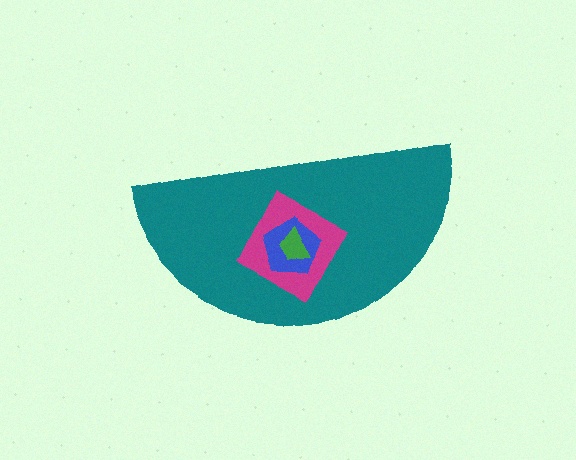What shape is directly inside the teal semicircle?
The magenta diamond.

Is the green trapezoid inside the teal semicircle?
Yes.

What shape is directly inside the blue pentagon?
The green trapezoid.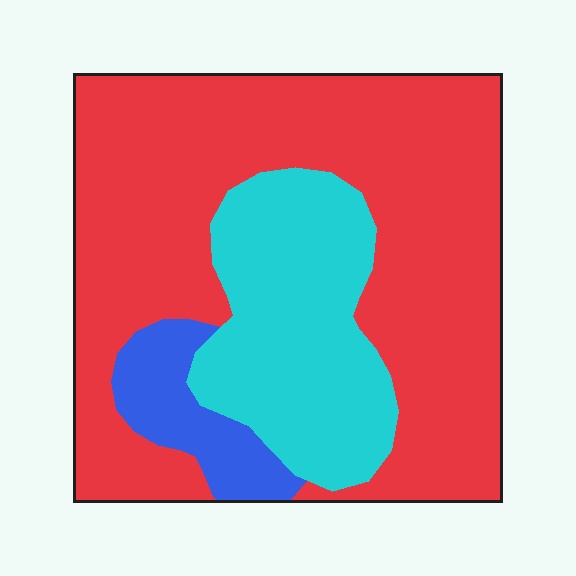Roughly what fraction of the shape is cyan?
Cyan covers about 25% of the shape.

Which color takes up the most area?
Red, at roughly 65%.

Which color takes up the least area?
Blue, at roughly 10%.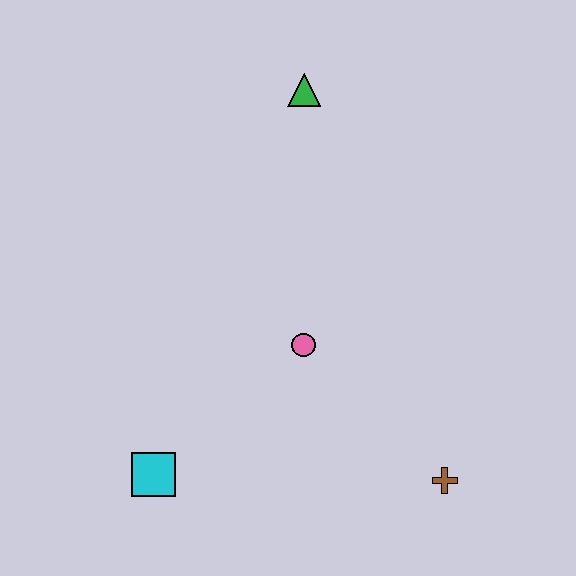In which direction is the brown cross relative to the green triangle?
The brown cross is below the green triangle.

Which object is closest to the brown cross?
The pink circle is closest to the brown cross.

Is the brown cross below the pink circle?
Yes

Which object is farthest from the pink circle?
The green triangle is farthest from the pink circle.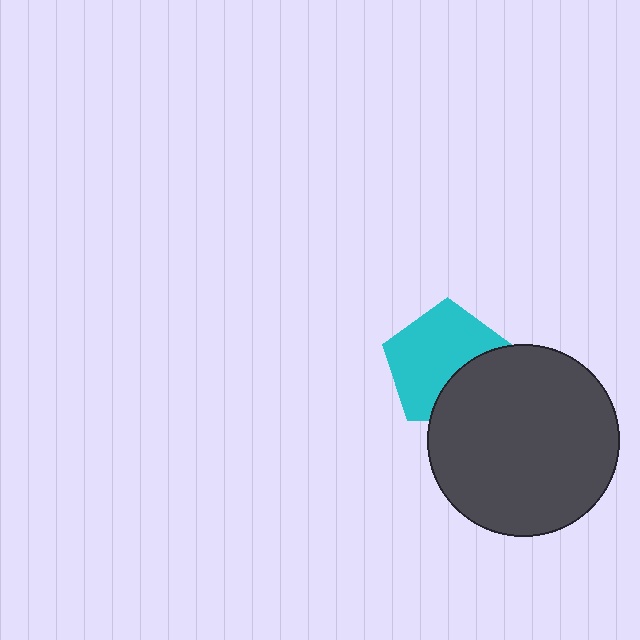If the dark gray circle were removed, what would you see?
You would see the complete cyan pentagon.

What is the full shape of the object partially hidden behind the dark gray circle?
The partially hidden object is a cyan pentagon.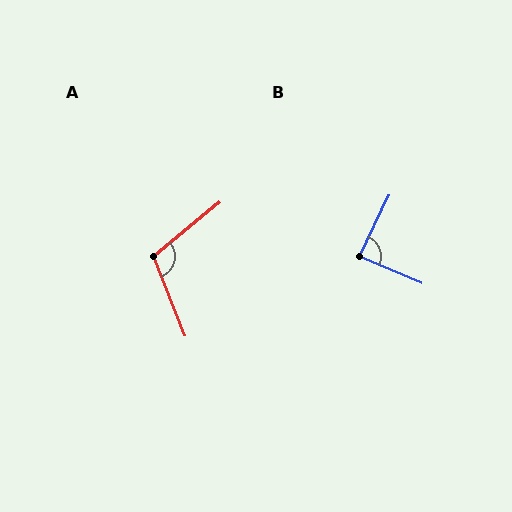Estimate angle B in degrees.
Approximately 87 degrees.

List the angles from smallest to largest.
B (87°), A (107°).